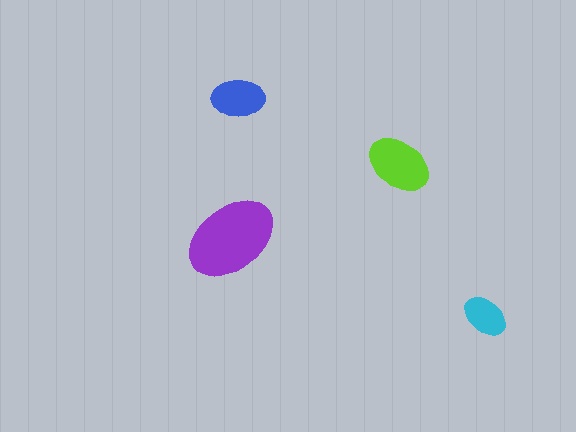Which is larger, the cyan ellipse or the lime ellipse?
The lime one.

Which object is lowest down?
The cyan ellipse is bottommost.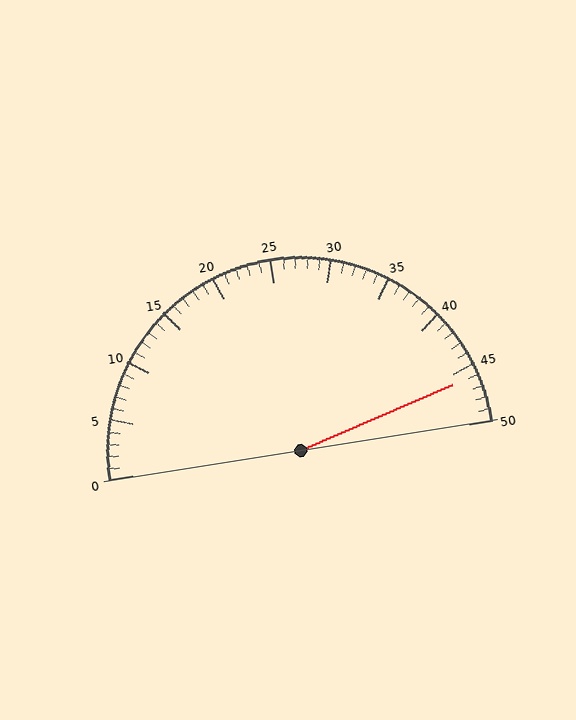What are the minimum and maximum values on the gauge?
The gauge ranges from 0 to 50.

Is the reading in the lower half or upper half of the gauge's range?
The reading is in the upper half of the range (0 to 50).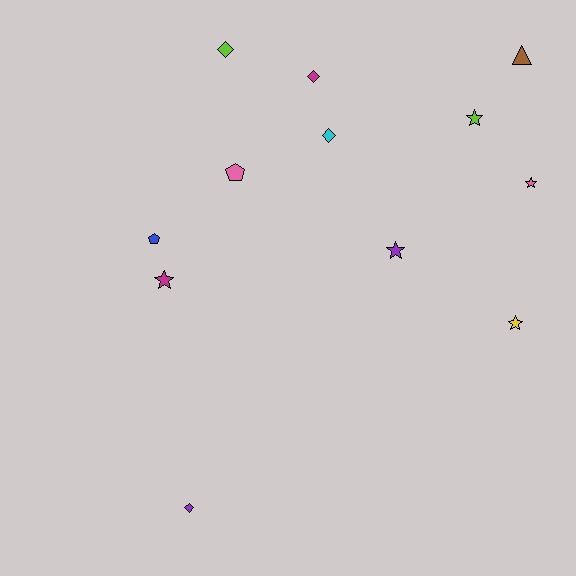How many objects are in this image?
There are 12 objects.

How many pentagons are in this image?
There are 2 pentagons.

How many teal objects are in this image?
There are no teal objects.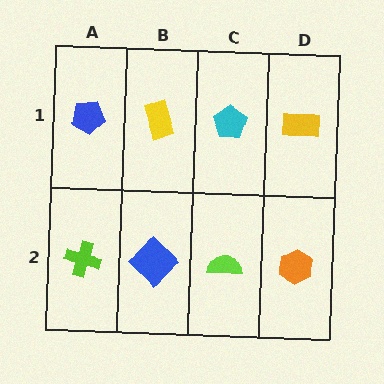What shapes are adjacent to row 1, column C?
A lime semicircle (row 2, column C), a yellow rectangle (row 1, column B), a yellow rectangle (row 1, column D).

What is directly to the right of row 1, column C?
A yellow rectangle.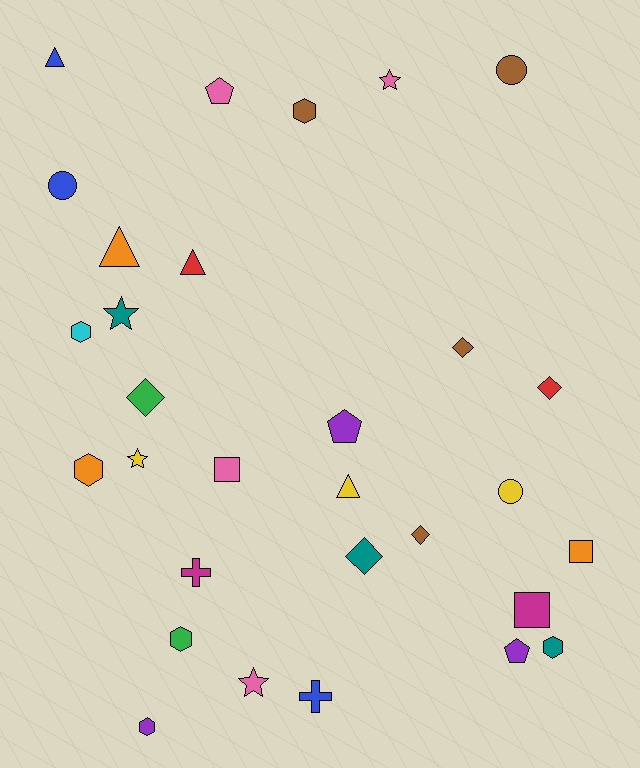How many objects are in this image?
There are 30 objects.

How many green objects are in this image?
There are 2 green objects.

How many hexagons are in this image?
There are 6 hexagons.